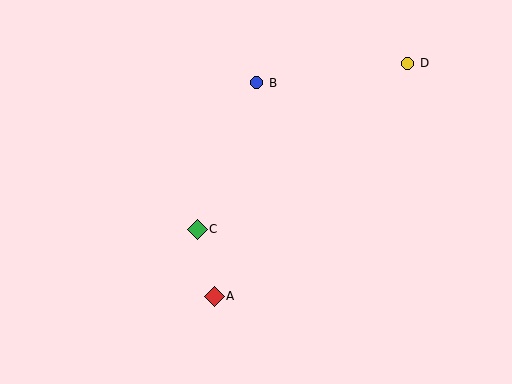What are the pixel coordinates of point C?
Point C is at (197, 229).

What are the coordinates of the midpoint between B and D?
The midpoint between B and D is at (332, 73).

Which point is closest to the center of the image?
Point C at (197, 229) is closest to the center.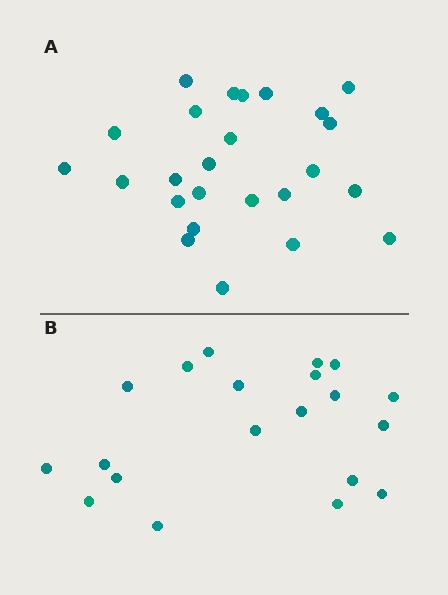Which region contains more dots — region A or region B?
Region A (the top region) has more dots.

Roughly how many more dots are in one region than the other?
Region A has about 5 more dots than region B.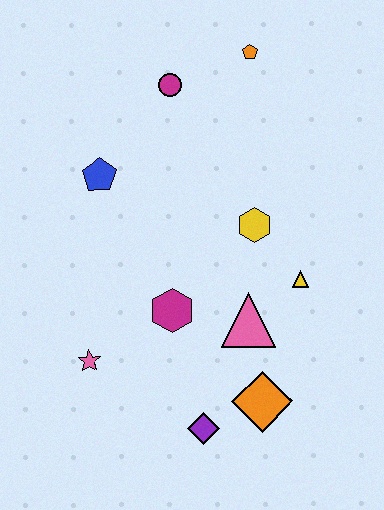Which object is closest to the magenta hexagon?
The pink triangle is closest to the magenta hexagon.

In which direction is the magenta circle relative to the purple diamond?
The magenta circle is above the purple diamond.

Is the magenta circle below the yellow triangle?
No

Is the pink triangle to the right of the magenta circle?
Yes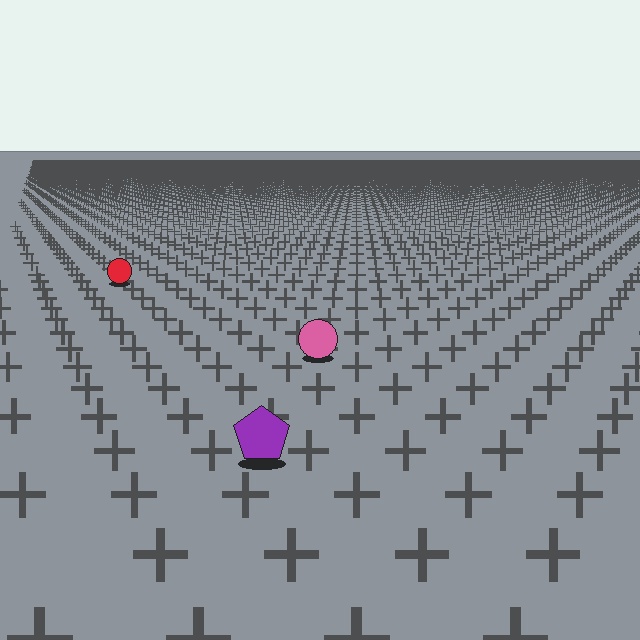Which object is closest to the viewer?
The purple pentagon is closest. The texture marks near it are larger and more spread out.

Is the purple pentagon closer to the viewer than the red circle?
Yes. The purple pentagon is closer — you can tell from the texture gradient: the ground texture is coarser near it.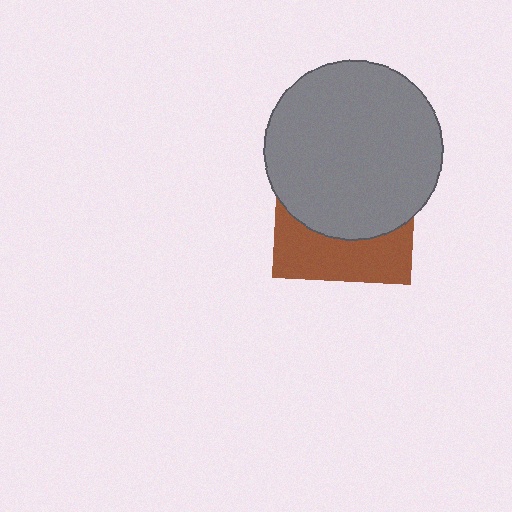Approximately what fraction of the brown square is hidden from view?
Roughly 63% of the brown square is hidden behind the gray circle.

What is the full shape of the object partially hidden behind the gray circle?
The partially hidden object is a brown square.